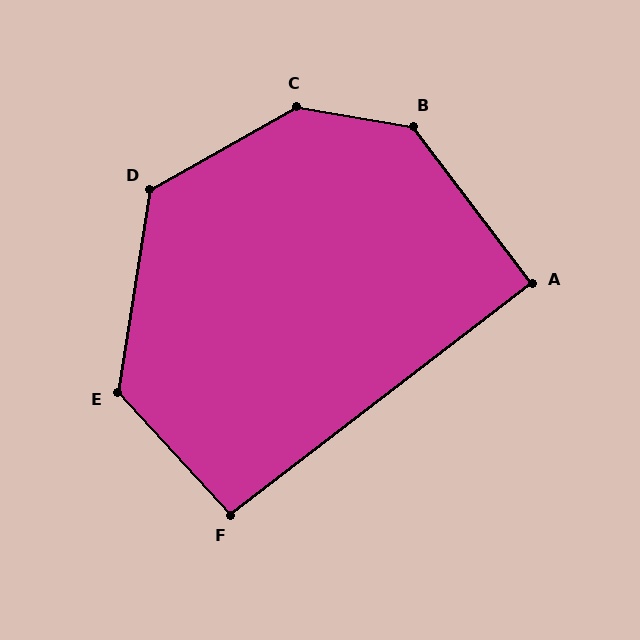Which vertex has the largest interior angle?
C, at approximately 141 degrees.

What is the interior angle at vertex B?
Approximately 137 degrees (obtuse).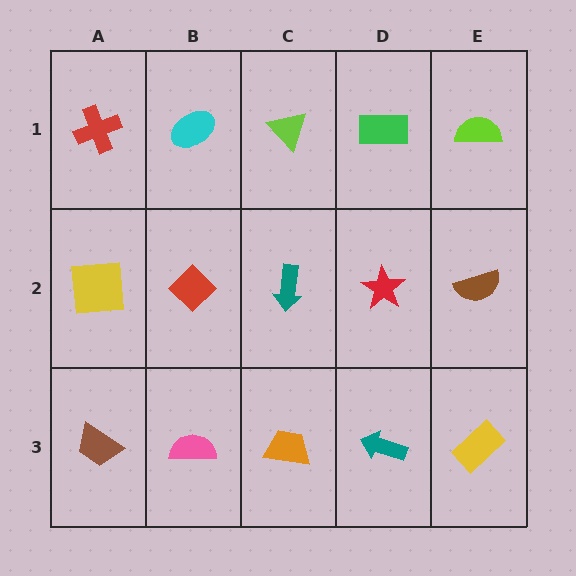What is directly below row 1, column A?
A yellow square.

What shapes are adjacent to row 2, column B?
A cyan ellipse (row 1, column B), a pink semicircle (row 3, column B), a yellow square (row 2, column A), a teal arrow (row 2, column C).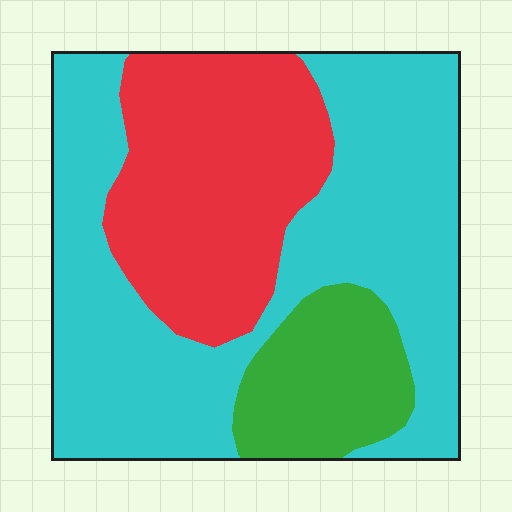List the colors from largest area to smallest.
From largest to smallest: cyan, red, green.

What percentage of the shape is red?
Red takes up about one third (1/3) of the shape.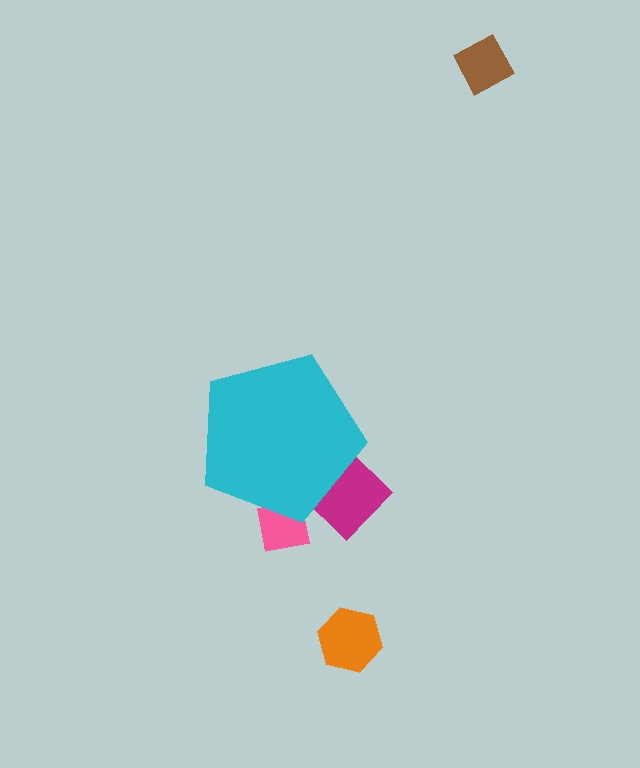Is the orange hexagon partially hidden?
No, the orange hexagon is fully visible.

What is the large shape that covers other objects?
A cyan pentagon.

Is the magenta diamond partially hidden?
Yes, the magenta diamond is partially hidden behind the cyan pentagon.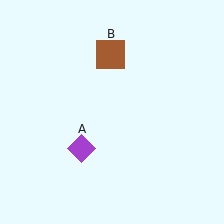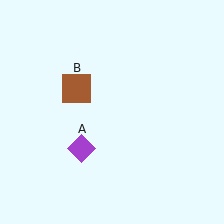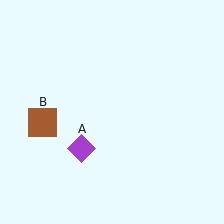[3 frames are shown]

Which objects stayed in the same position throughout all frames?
Purple diamond (object A) remained stationary.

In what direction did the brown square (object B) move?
The brown square (object B) moved down and to the left.